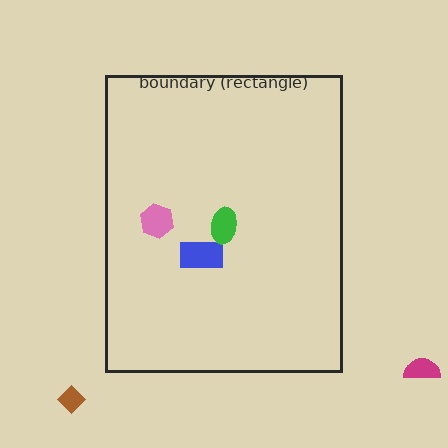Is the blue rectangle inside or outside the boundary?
Inside.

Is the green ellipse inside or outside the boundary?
Inside.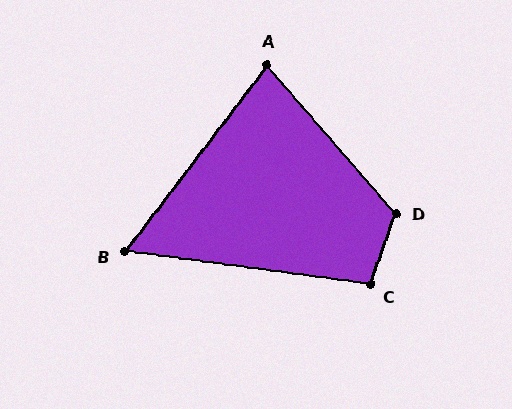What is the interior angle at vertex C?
Approximately 102 degrees (obtuse).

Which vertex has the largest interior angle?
D, at approximately 120 degrees.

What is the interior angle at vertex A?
Approximately 78 degrees (acute).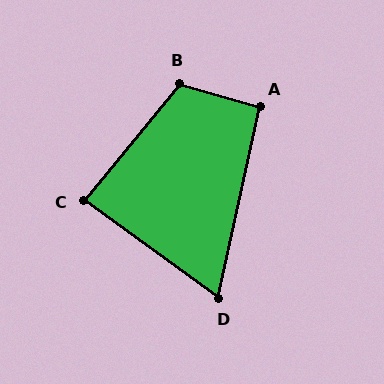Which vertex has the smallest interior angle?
D, at approximately 67 degrees.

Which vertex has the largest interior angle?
B, at approximately 113 degrees.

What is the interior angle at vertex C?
Approximately 86 degrees (approximately right).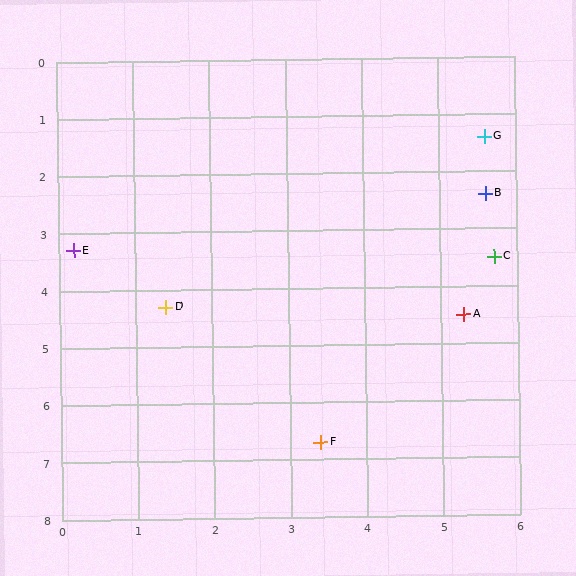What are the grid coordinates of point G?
Point G is at approximately (5.6, 1.4).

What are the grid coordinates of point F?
Point F is at approximately (3.4, 6.7).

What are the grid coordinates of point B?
Point B is at approximately (5.6, 2.4).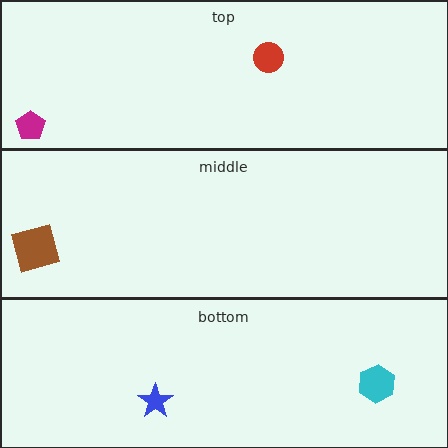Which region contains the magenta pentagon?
The top region.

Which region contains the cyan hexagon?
The bottom region.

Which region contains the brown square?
The middle region.